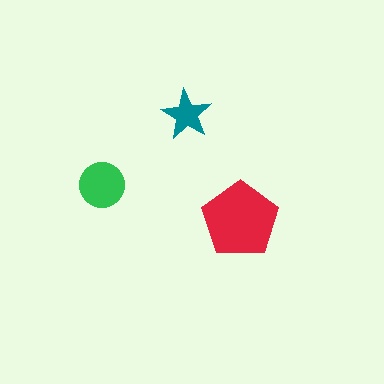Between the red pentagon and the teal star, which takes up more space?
The red pentagon.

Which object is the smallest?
The teal star.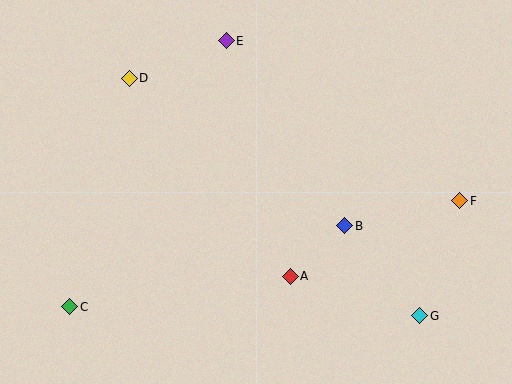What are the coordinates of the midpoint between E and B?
The midpoint between E and B is at (286, 133).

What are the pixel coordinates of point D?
Point D is at (129, 78).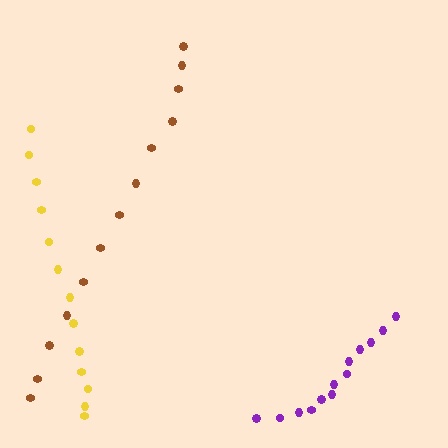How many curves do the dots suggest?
There are 3 distinct paths.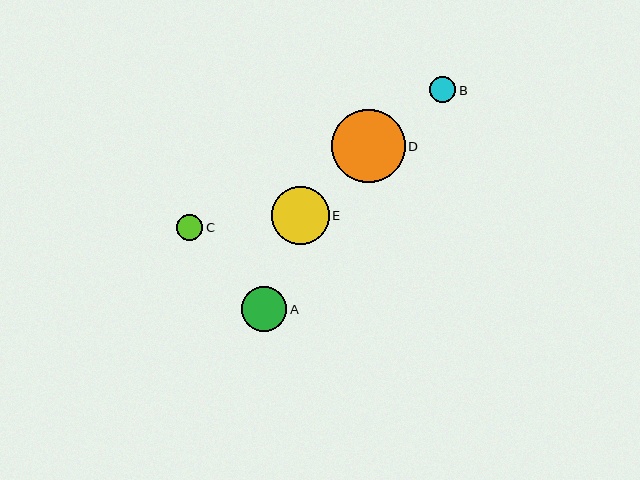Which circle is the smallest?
Circle B is the smallest with a size of approximately 26 pixels.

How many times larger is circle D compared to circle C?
Circle D is approximately 2.8 times the size of circle C.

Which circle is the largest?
Circle D is the largest with a size of approximately 74 pixels.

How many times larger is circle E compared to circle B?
Circle E is approximately 2.2 times the size of circle B.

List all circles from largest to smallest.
From largest to smallest: D, E, A, C, B.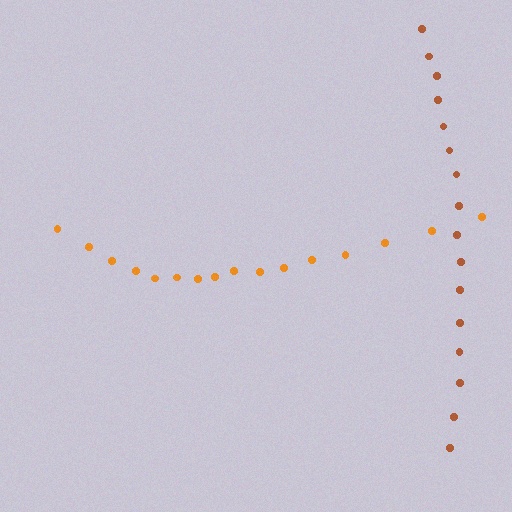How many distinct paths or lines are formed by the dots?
There are 2 distinct paths.